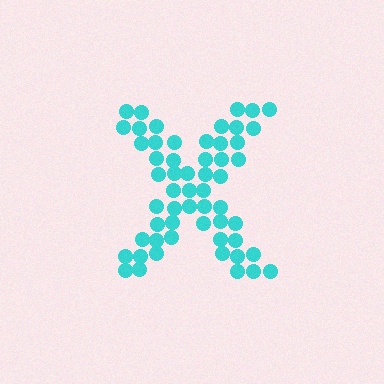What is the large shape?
The large shape is the letter X.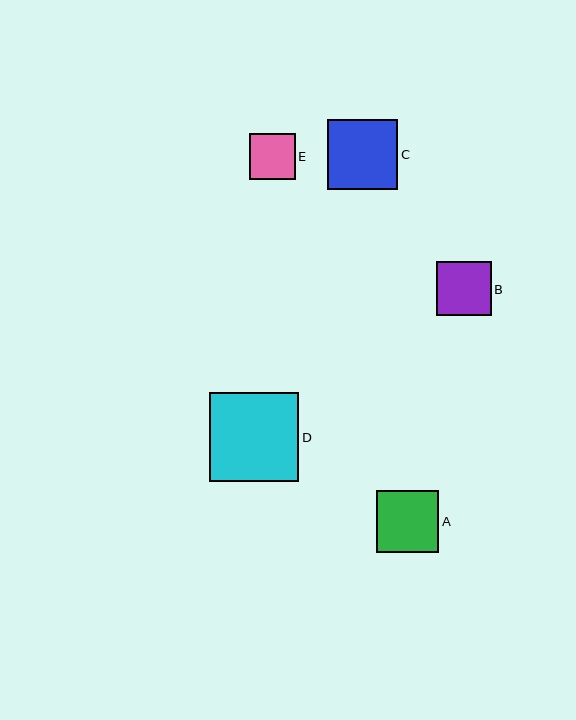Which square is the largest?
Square D is the largest with a size of approximately 89 pixels.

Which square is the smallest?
Square E is the smallest with a size of approximately 45 pixels.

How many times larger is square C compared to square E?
Square C is approximately 1.6 times the size of square E.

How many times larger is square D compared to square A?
Square D is approximately 1.4 times the size of square A.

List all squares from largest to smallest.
From largest to smallest: D, C, A, B, E.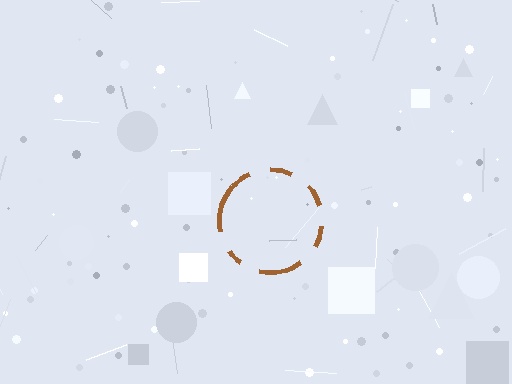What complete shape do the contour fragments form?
The contour fragments form a circle.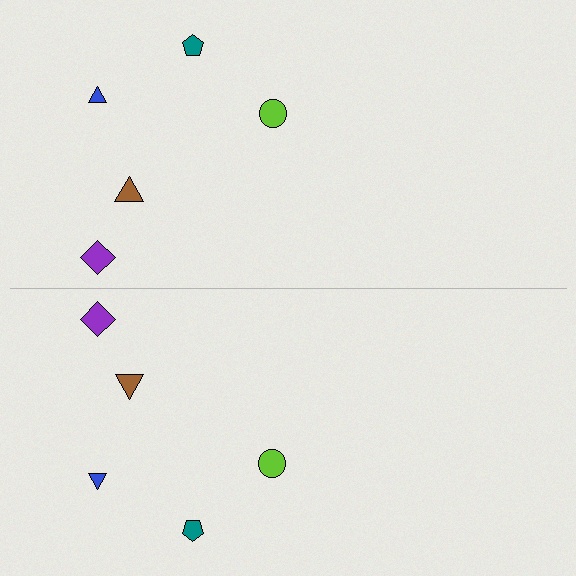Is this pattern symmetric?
Yes, this pattern has bilateral (reflection) symmetry.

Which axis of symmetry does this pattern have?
The pattern has a horizontal axis of symmetry running through the center of the image.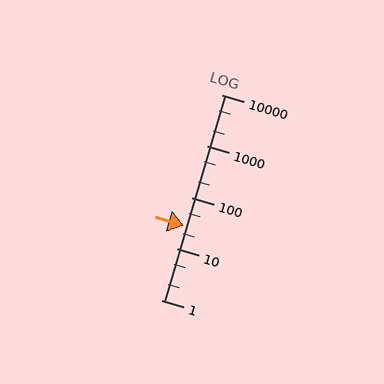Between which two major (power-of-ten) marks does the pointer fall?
The pointer is between 10 and 100.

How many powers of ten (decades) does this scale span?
The scale spans 4 decades, from 1 to 10000.